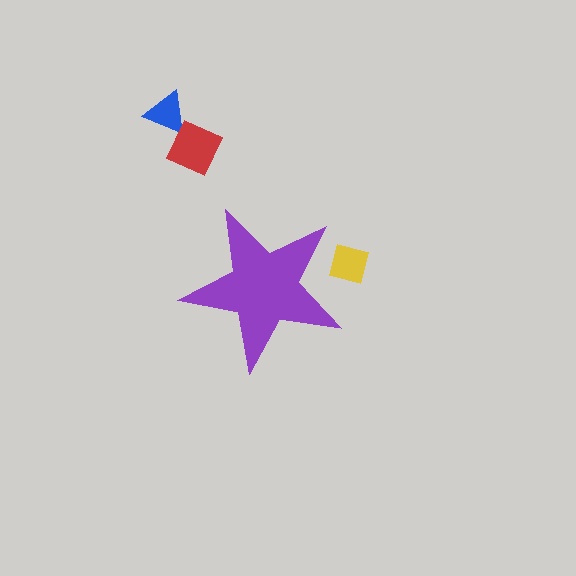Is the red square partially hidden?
No, the red square is fully visible.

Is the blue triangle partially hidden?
No, the blue triangle is fully visible.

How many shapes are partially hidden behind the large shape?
1 shape is partially hidden.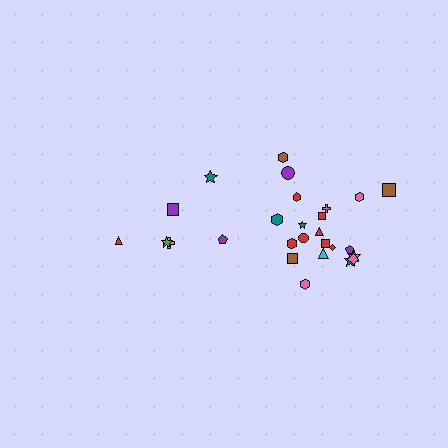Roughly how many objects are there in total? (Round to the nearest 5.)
Roughly 25 objects in total.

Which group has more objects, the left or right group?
The right group.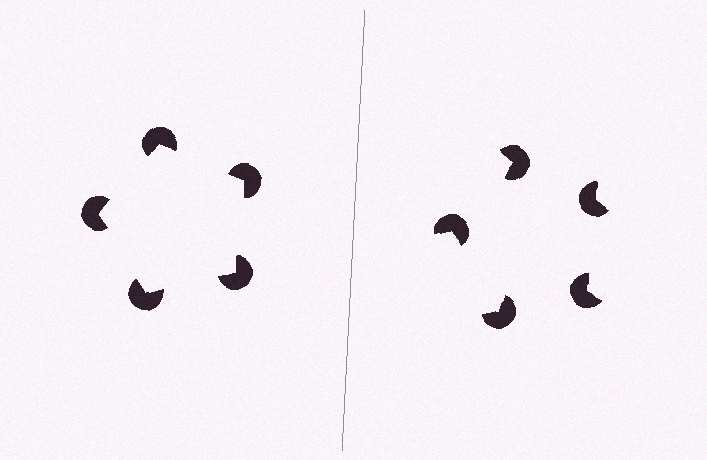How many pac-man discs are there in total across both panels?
10 — 5 on each side.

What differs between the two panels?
The pac-man discs are positioned identically on both sides; only the wedge orientations differ. On the left they align to a pentagon; on the right they are misaligned.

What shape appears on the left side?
An illusory pentagon.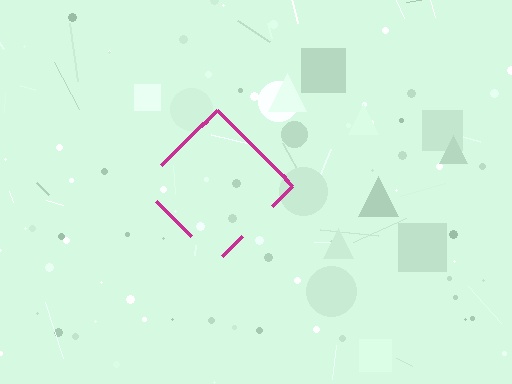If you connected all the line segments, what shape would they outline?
They would outline a diamond.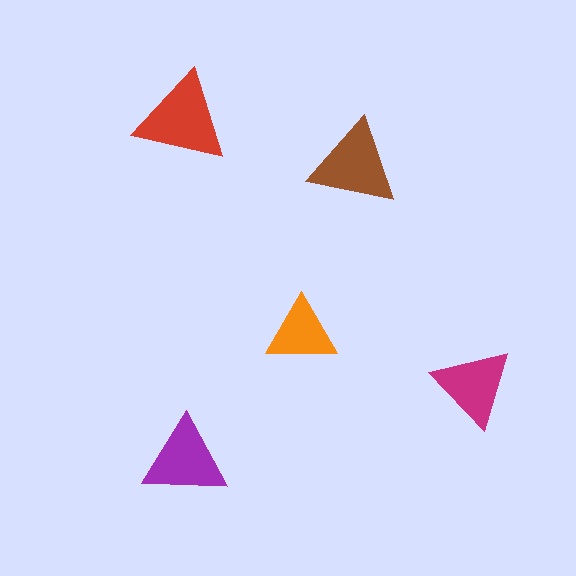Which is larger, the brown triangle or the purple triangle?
The brown one.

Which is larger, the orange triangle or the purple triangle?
The purple one.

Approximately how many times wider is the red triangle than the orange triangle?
About 1.5 times wider.